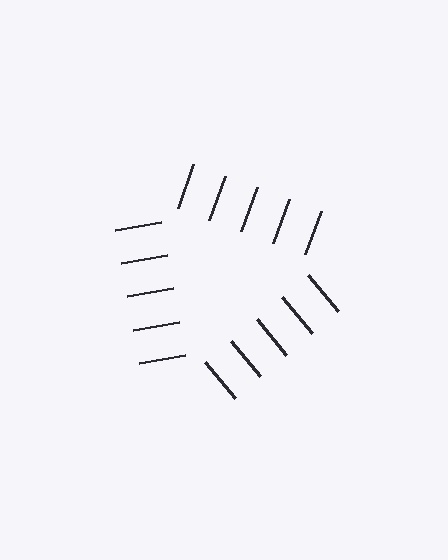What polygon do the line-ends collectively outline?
An illusory triangle — the line segments terminate on its edges but no continuous stroke is drawn.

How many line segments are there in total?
15 — 5 along each of the 3 edges.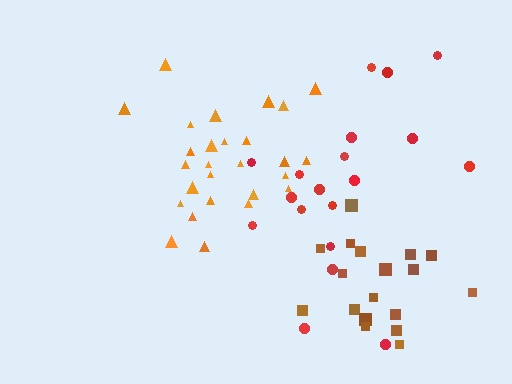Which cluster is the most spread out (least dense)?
Red.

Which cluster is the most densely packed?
Orange.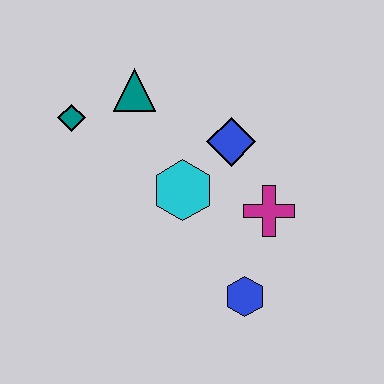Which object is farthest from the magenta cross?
The teal diamond is farthest from the magenta cross.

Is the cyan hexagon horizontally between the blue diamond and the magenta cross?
No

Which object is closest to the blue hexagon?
The magenta cross is closest to the blue hexagon.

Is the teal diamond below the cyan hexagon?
No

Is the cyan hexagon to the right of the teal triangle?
Yes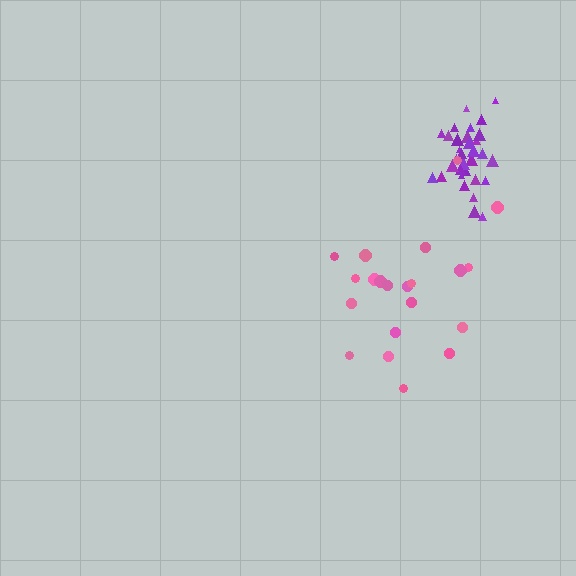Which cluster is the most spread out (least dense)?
Pink.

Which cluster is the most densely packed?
Purple.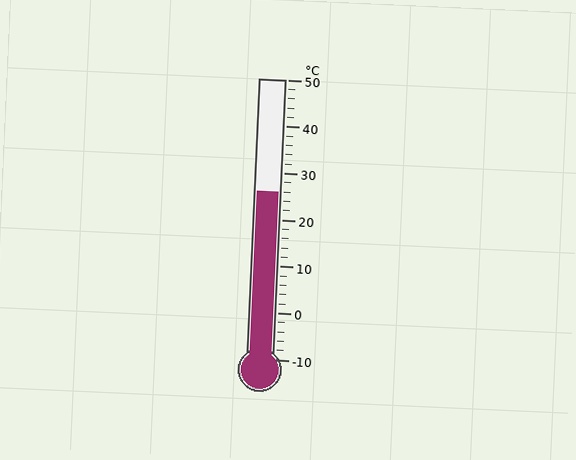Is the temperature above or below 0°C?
The temperature is above 0°C.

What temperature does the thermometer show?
The thermometer shows approximately 26°C.